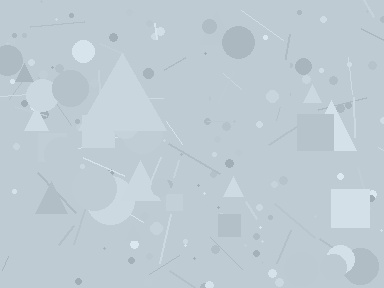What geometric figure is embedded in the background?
A triangle is embedded in the background.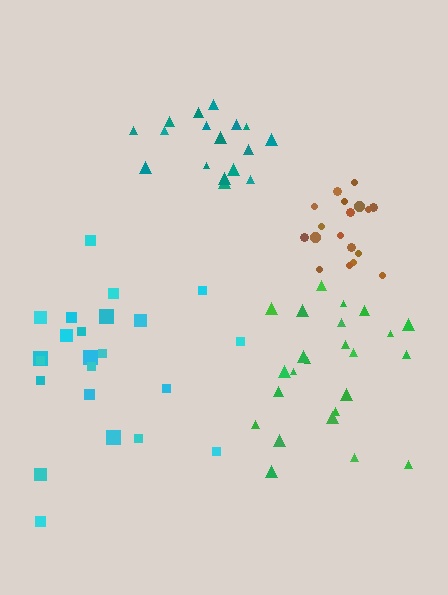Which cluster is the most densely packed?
Brown.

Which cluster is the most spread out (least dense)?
Cyan.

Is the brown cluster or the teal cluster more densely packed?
Brown.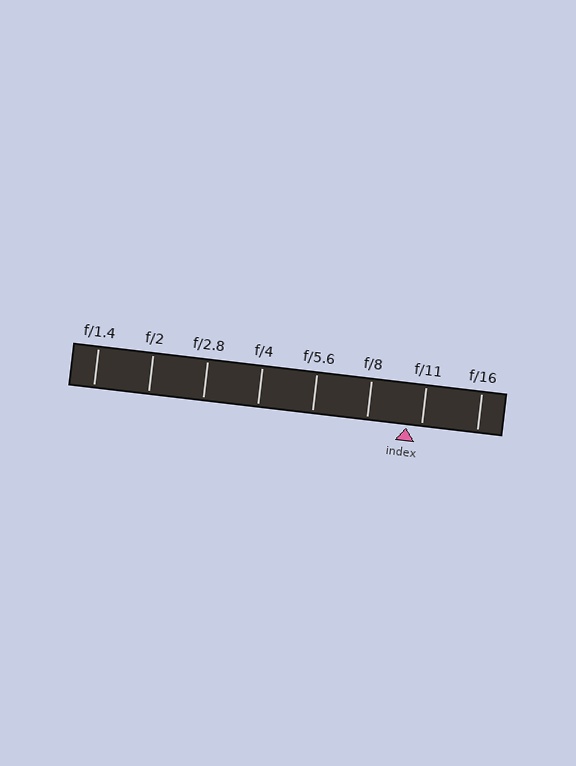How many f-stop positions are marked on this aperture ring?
There are 8 f-stop positions marked.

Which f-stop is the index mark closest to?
The index mark is closest to f/11.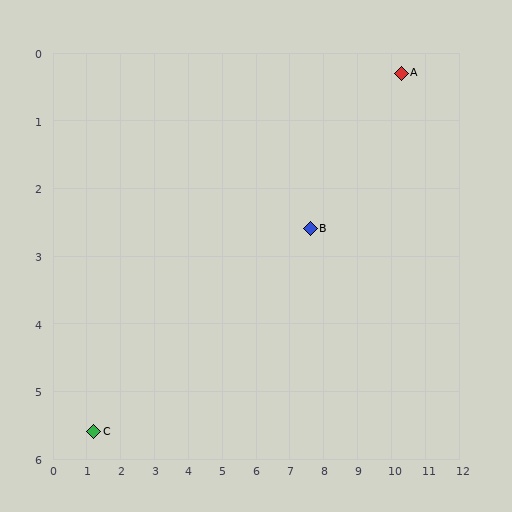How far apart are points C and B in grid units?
Points C and B are about 7.1 grid units apart.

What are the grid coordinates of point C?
Point C is at approximately (1.2, 5.6).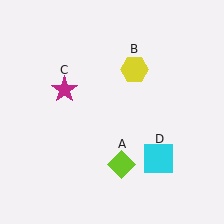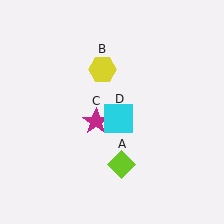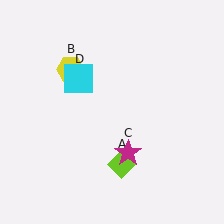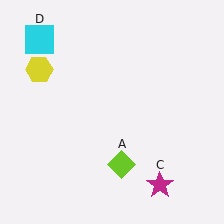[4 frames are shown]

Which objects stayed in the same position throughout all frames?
Lime diamond (object A) remained stationary.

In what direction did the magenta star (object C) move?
The magenta star (object C) moved down and to the right.